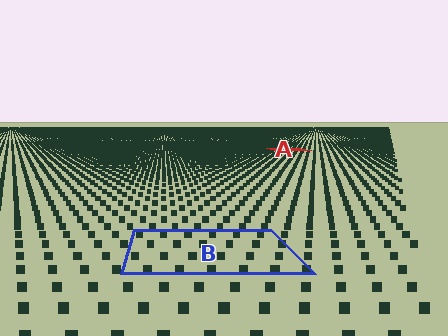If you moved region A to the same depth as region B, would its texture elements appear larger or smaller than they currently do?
They would appear larger. At a closer depth, the same texture elements are projected at a bigger on-screen size.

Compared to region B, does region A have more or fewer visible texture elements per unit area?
Region A has more texture elements per unit area — they are packed more densely because it is farther away.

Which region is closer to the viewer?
Region B is closer. The texture elements there are larger and more spread out.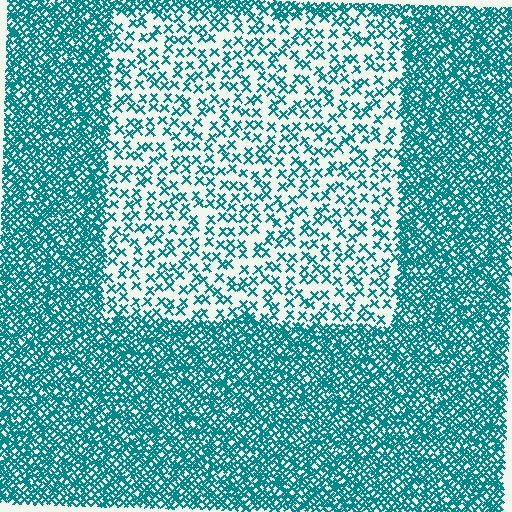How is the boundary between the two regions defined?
The boundary is defined by a change in element density (approximately 2.9x ratio). All elements are the same color, size, and shape.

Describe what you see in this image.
The image contains small teal elements arranged at two different densities. A rectangle-shaped region is visible where the elements are less densely packed than the surrounding area.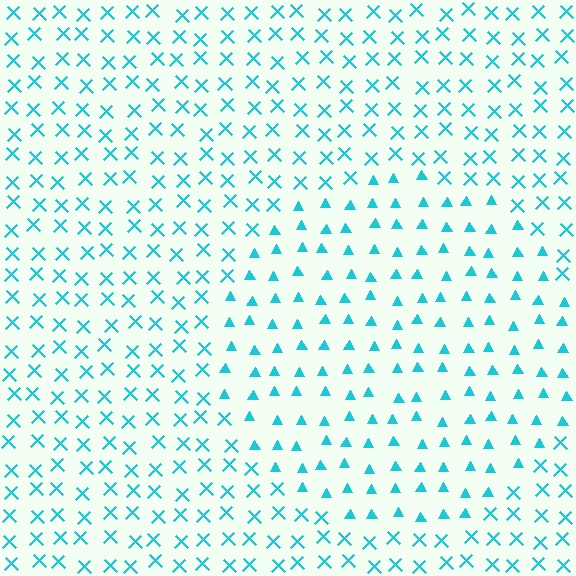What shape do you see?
I see a circle.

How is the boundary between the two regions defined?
The boundary is defined by a change in element shape: triangles inside vs. X marks outside. All elements share the same color and spacing.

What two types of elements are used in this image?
The image uses triangles inside the circle region and X marks outside it.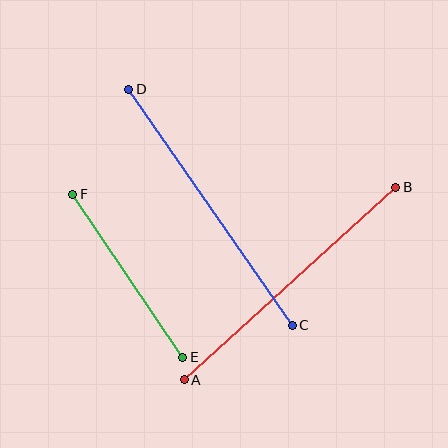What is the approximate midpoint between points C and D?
The midpoint is at approximately (210, 207) pixels.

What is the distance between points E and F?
The distance is approximately 197 pixels.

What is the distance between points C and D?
The distance is approximately 287 pixels.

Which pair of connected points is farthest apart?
Points C and D are farthest apart.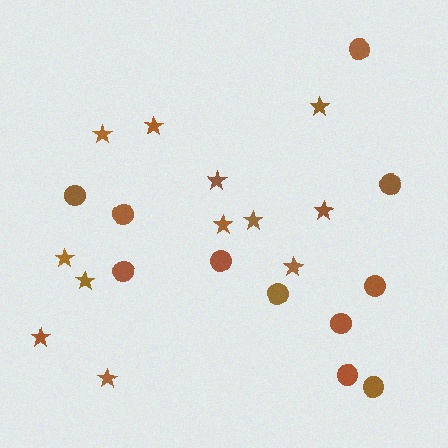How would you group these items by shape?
There are 2 groups: one group of stars (12) and one group of circles (11).